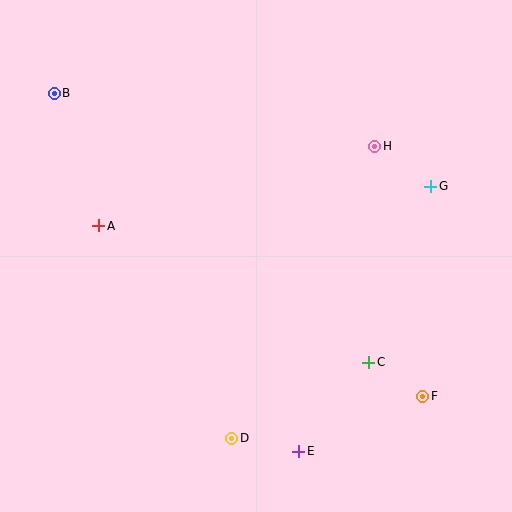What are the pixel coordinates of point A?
Point A is at (99, 226).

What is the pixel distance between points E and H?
The distance between E and H is 314 pixels.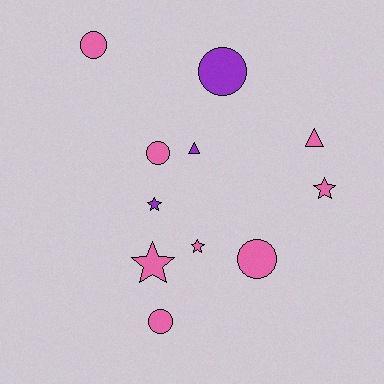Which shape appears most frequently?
Circle, with 5 objects.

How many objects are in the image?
There are 11 objects.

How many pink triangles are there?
There is 1 pink triangle.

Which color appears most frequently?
Pink, with 8 objects.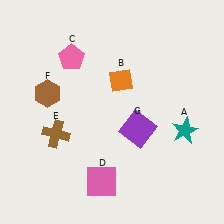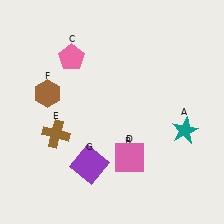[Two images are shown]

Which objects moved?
The objects that moved are: the orange diamond (B), the pink square (D), the purple square (G).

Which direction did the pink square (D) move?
The pink square (D) moved right.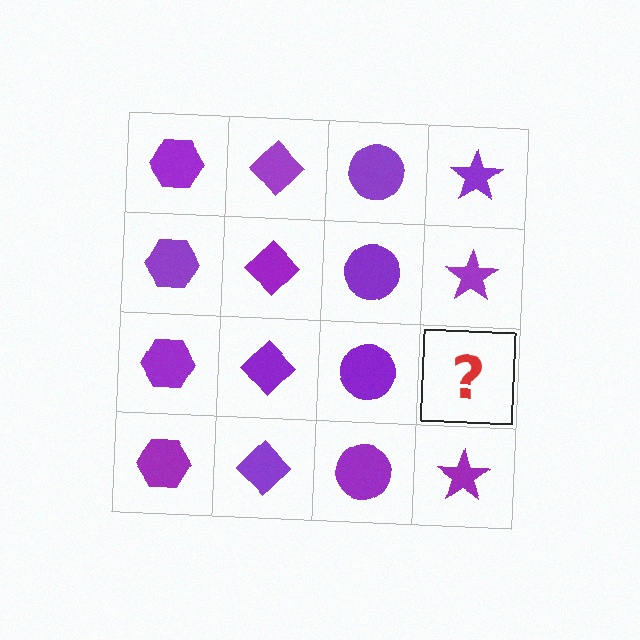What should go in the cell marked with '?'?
The missing cell should contain a purple star.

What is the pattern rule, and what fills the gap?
The rule is that each column has a consistent shape. The gap should be filled with a purple star.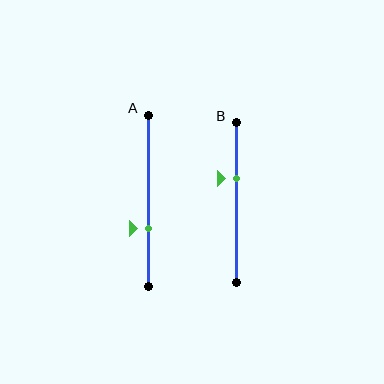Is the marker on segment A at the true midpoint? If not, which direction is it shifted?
No, the marker on segment A is shifted downward by about 16% of the segment length.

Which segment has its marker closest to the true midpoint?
Segment B has its marker closest to the true midpoint.